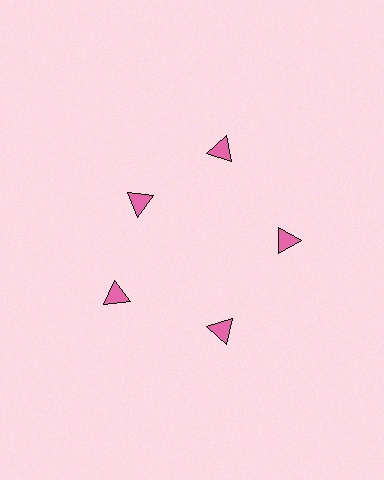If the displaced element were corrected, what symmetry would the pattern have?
It would have 5-fold rotational symmetry — the pattern would map onto itself every 72 degrees.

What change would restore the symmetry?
The symmetry would be restored by moving it outward, back onto the ring so that all 5 triangles sit at equal angles and equal distance from the center.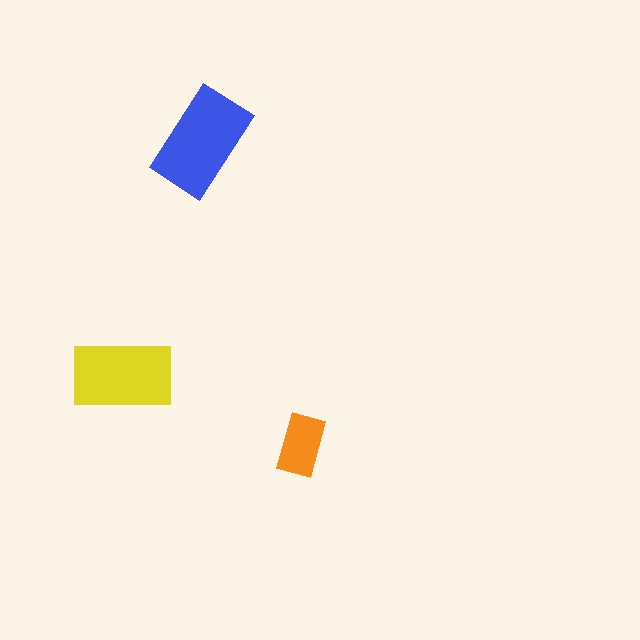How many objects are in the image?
There are 3 objects in the image.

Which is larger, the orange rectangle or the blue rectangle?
The blue one.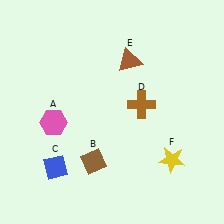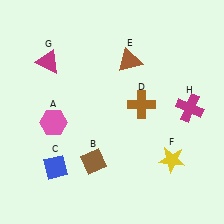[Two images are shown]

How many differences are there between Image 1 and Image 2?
There are 2 differences between the two images.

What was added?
A magenta triangle (G), a magenta cross (H) were added in Image 2.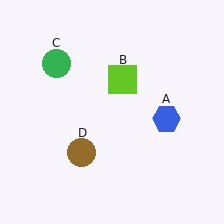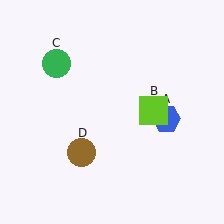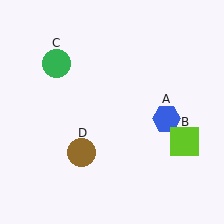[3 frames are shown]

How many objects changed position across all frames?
1 object changed position: lime square (object B).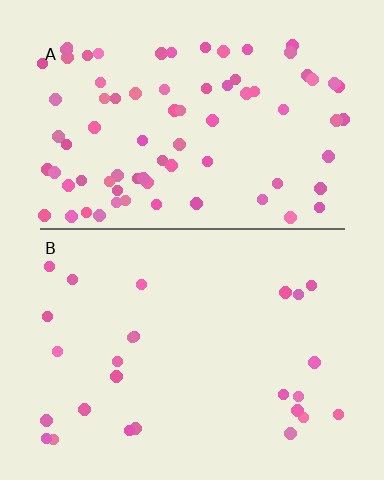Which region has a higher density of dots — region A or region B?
A (the top).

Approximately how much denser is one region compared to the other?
Approximately 3.0× — region A over region B.